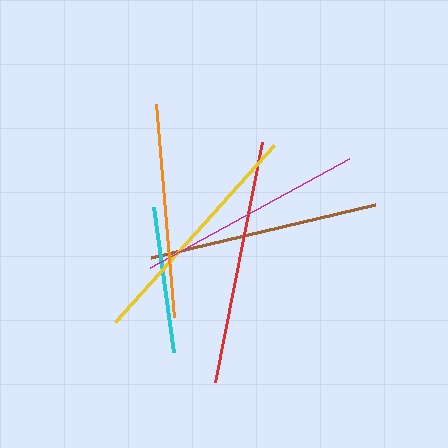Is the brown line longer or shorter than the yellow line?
The yellow line is longer than the brown line.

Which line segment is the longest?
The red line is the longest at approximately 244 pixels.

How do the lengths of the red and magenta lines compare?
The red and magenta lines are approximately the same length.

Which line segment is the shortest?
The cyan line is the shortest at approximately 147 pixels.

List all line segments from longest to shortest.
From longest to shortest: red, yellow, brown, magenta, orange, cyan.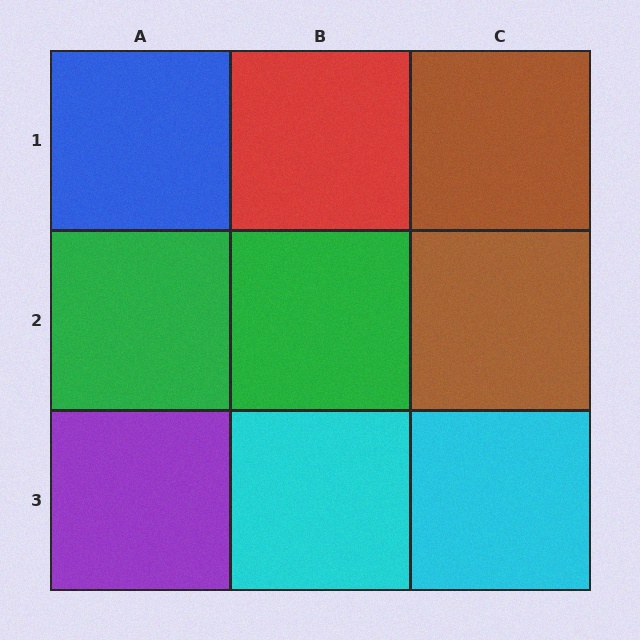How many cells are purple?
1 cell is purple.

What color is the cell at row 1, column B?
Red.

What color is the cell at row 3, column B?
Cyan.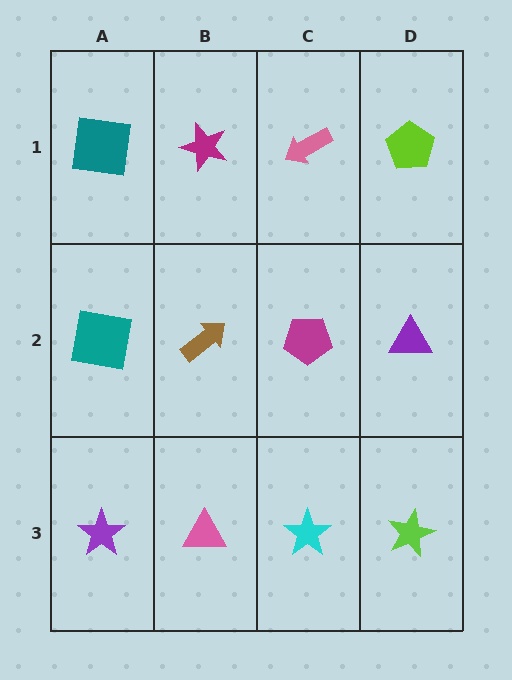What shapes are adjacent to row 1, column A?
A teal square (row 2, column A), a magenta star (row 1, column B).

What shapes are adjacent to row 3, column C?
A magenta pentagon (row 2, column C), a pink triangle (row 3, column B), a lime star (row 3, column D).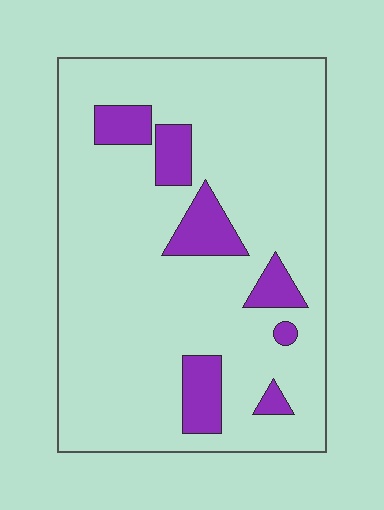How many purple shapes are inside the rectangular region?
7.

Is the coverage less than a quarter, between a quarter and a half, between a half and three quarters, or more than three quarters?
Less than a quarter.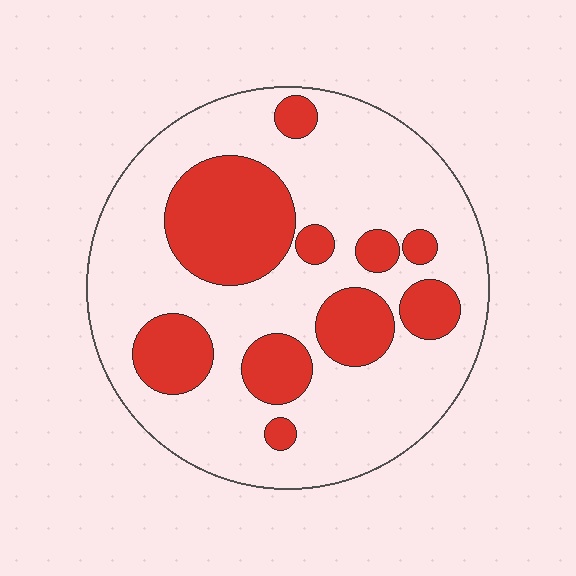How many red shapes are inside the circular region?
10.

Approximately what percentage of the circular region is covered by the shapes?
Approximately 30%.